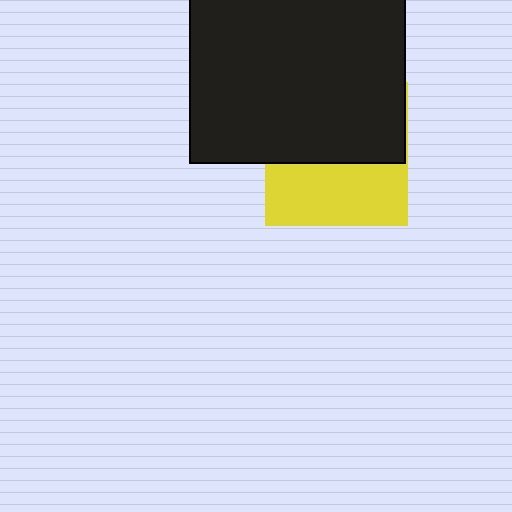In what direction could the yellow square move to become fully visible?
The yellow square could move down. That would shift it out from behind the black square entirely.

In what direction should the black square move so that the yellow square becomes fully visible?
The black square should move up. That is the shortest direction to clear the overlap and leave the yellow square fully visible.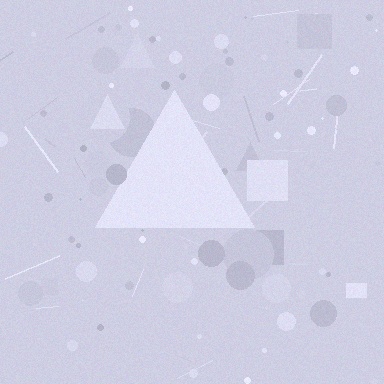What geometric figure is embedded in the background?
A triangle is embedded in the background.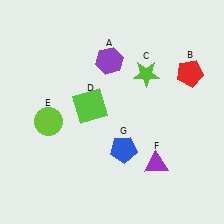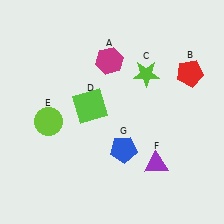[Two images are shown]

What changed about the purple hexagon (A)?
In Image 1, A is purple. In Image 2, it changed to magenta.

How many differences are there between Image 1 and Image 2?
There is 1 difference between the two images.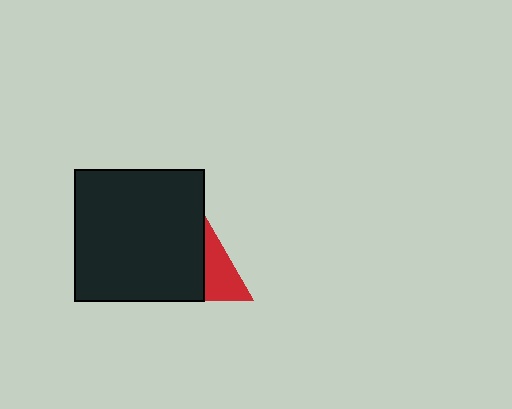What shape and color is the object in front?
The object in front is a black rectangle.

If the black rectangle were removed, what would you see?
You would see the complete red triangle.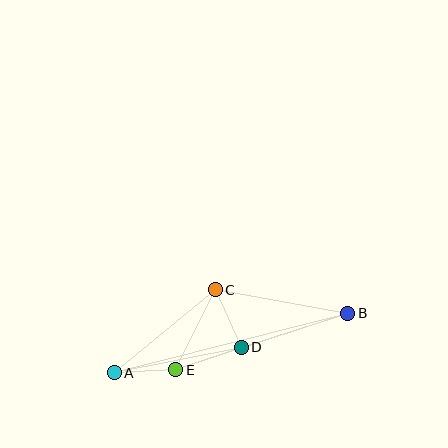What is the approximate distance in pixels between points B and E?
The distance between B and E is approximately 181 pixels.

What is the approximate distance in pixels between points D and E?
The distance between D and E is approximately 69 pixels.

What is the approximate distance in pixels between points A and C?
The distance between A and C is approximately 131 pixels.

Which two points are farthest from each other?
Points A and B are farthest from each other.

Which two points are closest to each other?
Points A and E are closest to each other.